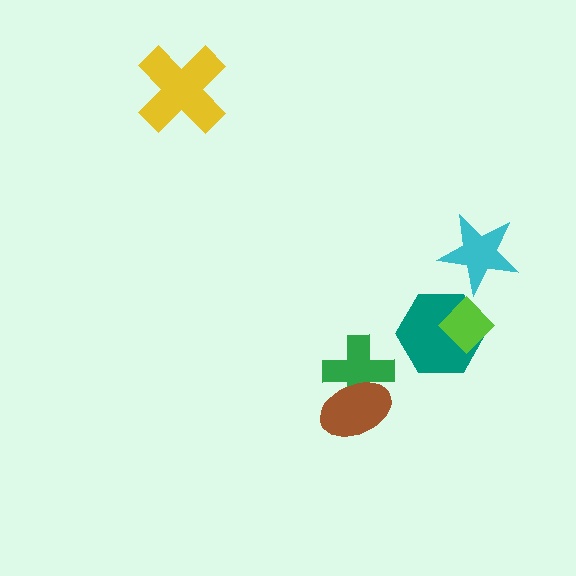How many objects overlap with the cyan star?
0 objects overlap with the cyan star.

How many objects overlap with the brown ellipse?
1 object overlaps with the brown ellipse.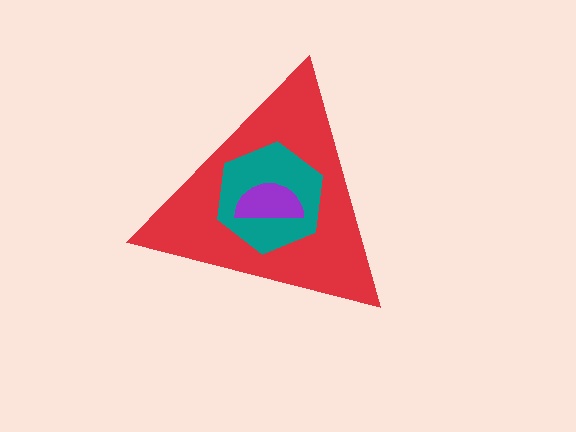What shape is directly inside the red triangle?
The teal hexagon.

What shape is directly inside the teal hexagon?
The purple semicircle.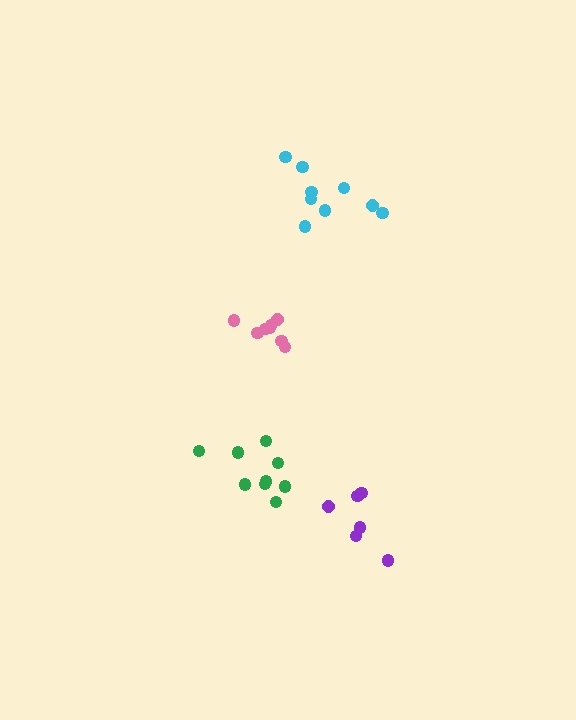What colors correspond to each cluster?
The clusters are colored: purple, pink, cyan, green.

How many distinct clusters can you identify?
There are 4 distinct clusters.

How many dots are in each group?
Group 1: 6 dots, Group 2: 8 dots, Group 3: 9 dots, Group 4: 9 dots (32 total).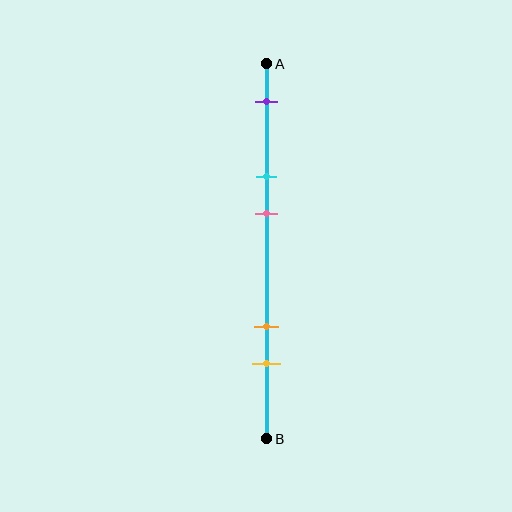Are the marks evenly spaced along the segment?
No, the marks are not evenly spaced.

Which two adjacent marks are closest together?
The cyan and pink marks are the closest adjacent pair.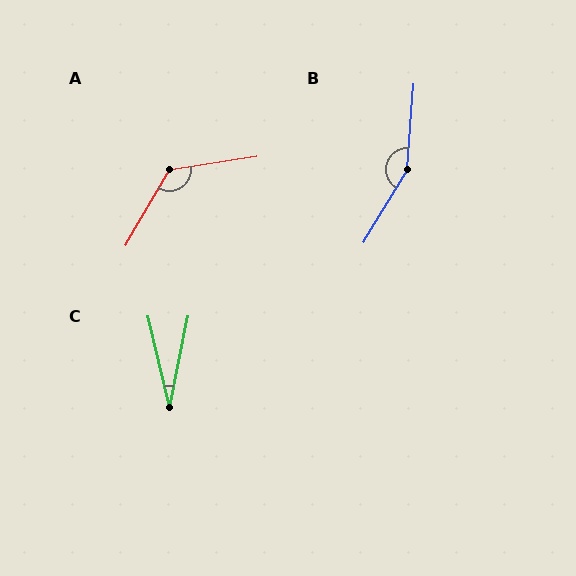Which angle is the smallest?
C, at approximately 24 degrees.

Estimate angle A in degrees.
Approximately 129 degrees.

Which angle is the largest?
B, at approximately 154 degrees.